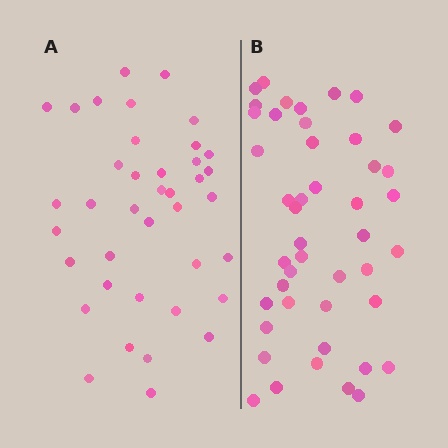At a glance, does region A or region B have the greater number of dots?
Region B (the right region) has more dots.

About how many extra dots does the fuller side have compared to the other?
Region B has about 6 more dots than region A.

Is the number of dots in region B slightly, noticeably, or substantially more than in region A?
Region B has only slightly more — the two regions are fairly close. The ratio is roughly 1.2 to 1.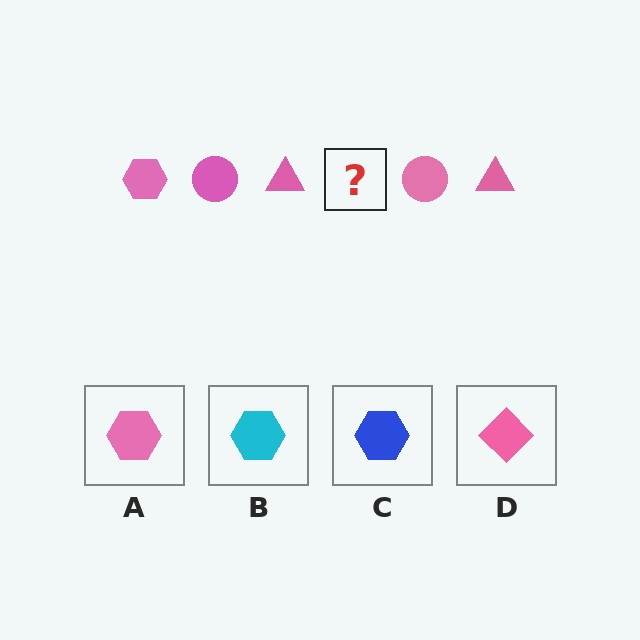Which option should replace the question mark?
Option A.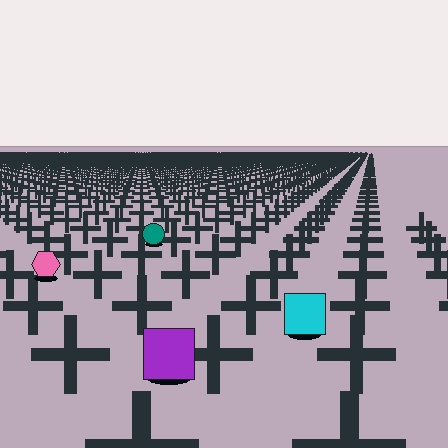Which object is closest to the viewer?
The purple square is closest. The texture marks near it are larger and more spread out.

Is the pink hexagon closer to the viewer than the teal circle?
Yes. The pink hexagon is closer — you can tell from the texture gradient: the ground texture is coarser near it.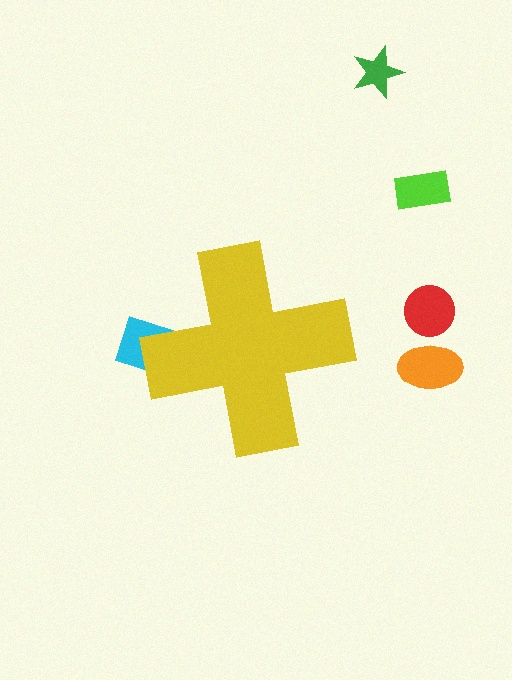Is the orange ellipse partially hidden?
No, the orange ellipse is fully visible.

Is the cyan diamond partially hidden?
Yes, the cyan diamond is partially hidden behind the yellow cross.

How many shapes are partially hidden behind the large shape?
1 shape is partially hidden.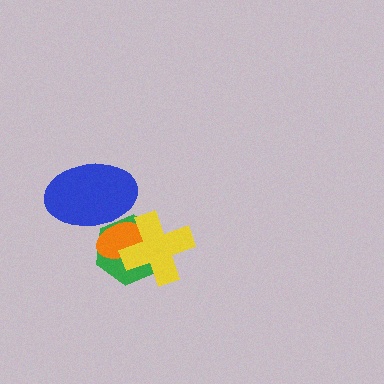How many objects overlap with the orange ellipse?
3 objects overlap with the orange ellipse.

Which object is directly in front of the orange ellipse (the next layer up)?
The yellow cross is directly in front of the orange ellipse.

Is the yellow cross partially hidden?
No, no other shape covers it.